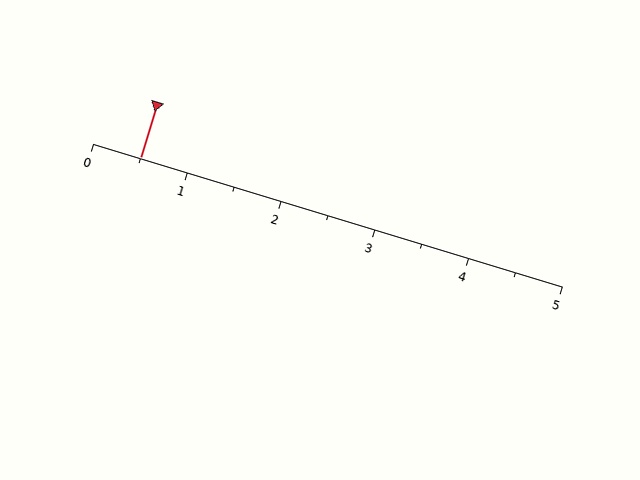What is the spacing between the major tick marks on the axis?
The major ticks are spaced 1 apart.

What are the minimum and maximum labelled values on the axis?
The axis runs from 0 to 5.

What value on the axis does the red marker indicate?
The marker indicates approximately 0.5.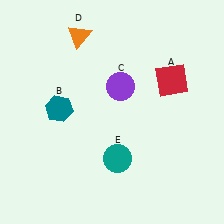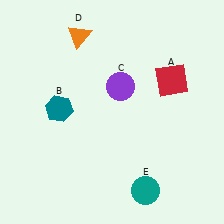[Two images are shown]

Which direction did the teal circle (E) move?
The teal circle (E) moved down.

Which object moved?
The teal circle (E) moved down.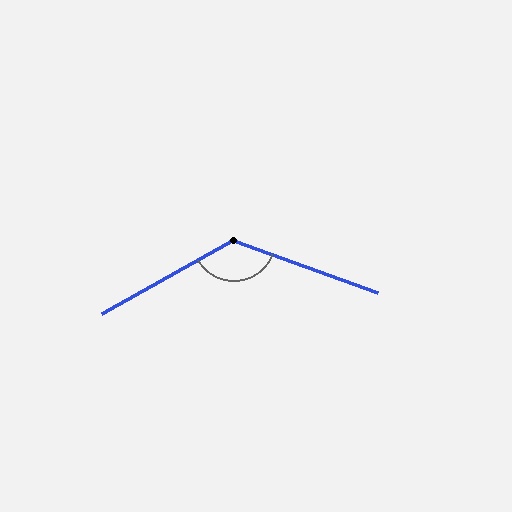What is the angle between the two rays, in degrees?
Approximately 131 degrees.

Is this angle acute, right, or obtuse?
It is obtuse.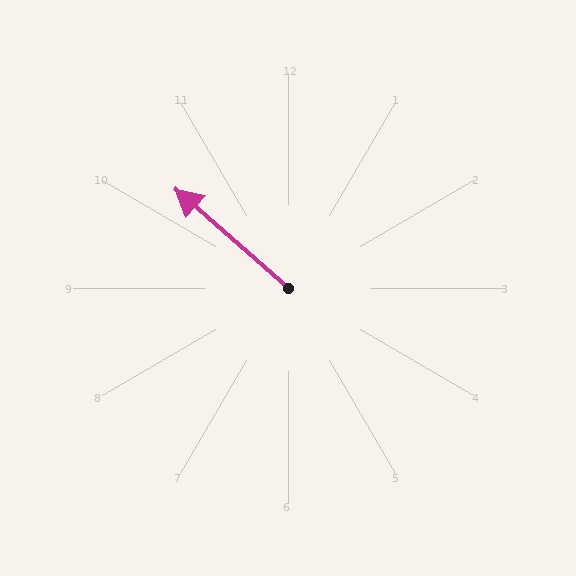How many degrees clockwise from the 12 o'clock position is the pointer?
Approximately 311 degrees.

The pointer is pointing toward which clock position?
Roughly 10 o'clock.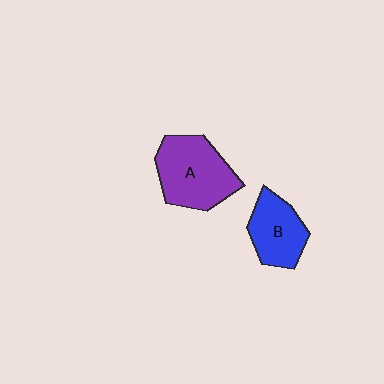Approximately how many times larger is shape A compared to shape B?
Approximately 1.4 times.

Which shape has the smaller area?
Shape B (blue).